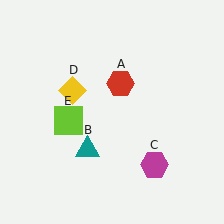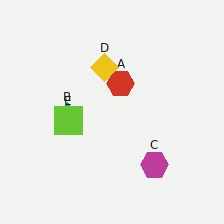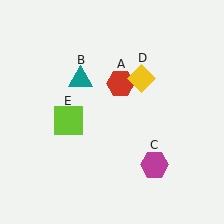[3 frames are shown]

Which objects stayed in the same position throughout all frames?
Red hexagon (object A) and magenta hexagon (object C) and lime square (object E) remained stationary.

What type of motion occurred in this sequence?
The teal triangle (object B), yellow diamond (object D) rotated clockwise around the center of the scene.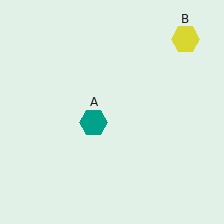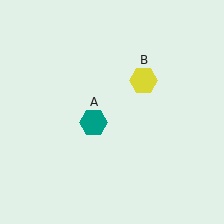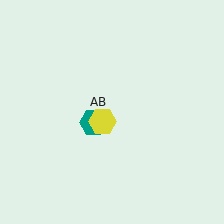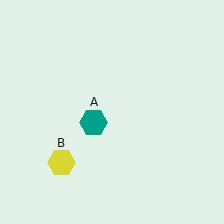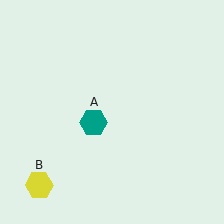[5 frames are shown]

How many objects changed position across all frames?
1 object changed position: yellow hexagon (object B).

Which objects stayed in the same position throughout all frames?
Teal hexagon (object A) remained stationary.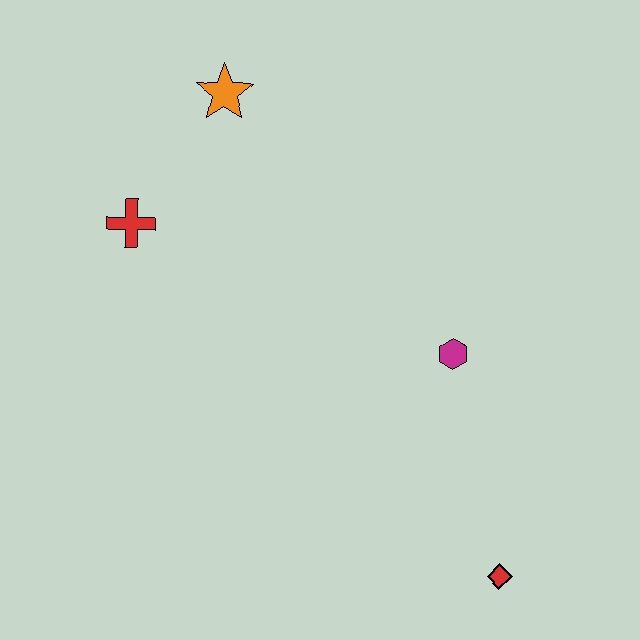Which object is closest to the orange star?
The red cross is closest to the orange star.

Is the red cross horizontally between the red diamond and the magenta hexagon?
No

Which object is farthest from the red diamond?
The orange star is farthest from the red diamond.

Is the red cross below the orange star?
Yes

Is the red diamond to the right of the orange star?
Yes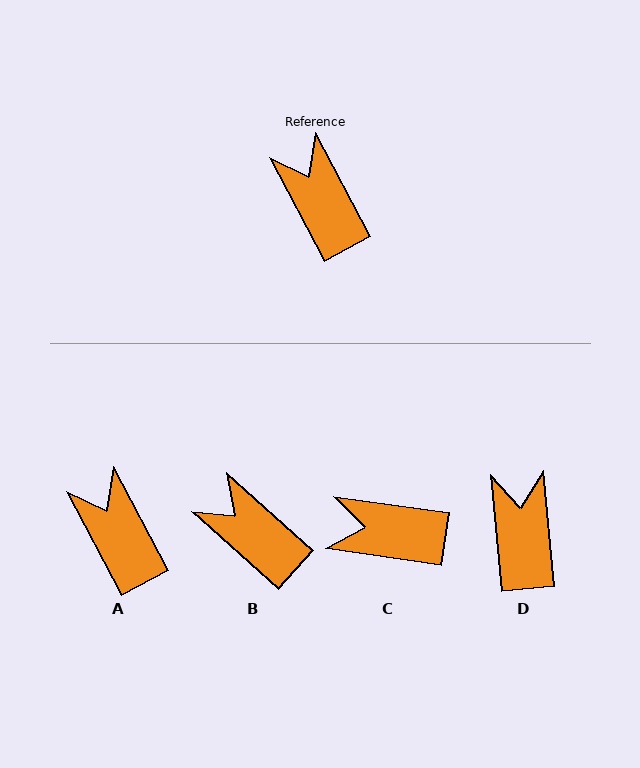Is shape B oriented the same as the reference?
No, it is off by about 20 degrees.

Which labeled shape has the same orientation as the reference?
A.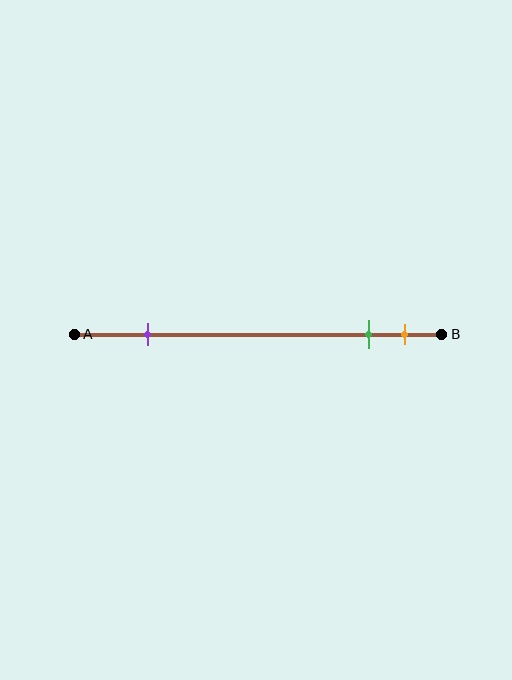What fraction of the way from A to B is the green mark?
The green mark is approximately 80% (0.8) of the way from A to B.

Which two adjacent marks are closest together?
The green and orange marks are the closest adjacent pair.